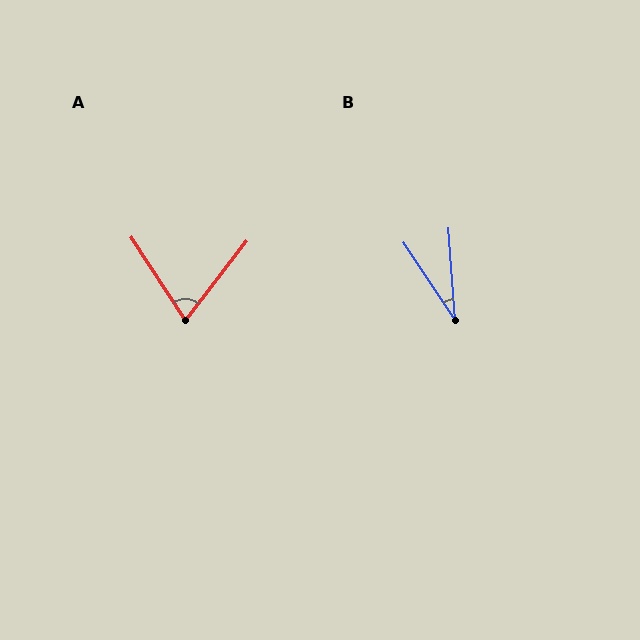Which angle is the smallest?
B, at approximately 29 degrees.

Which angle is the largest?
A, at approximately 71 degrees.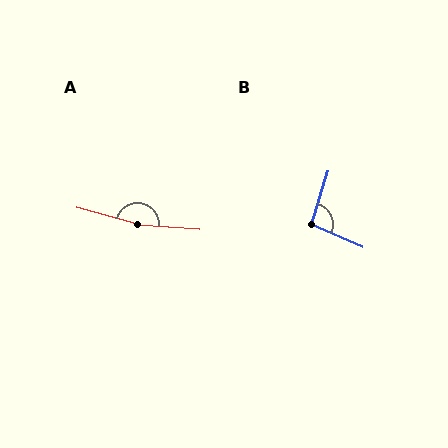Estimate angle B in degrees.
Approximately 97 degrees.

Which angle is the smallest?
B, at approximately 97 degrees.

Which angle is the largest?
A, at approximately 169 degrees.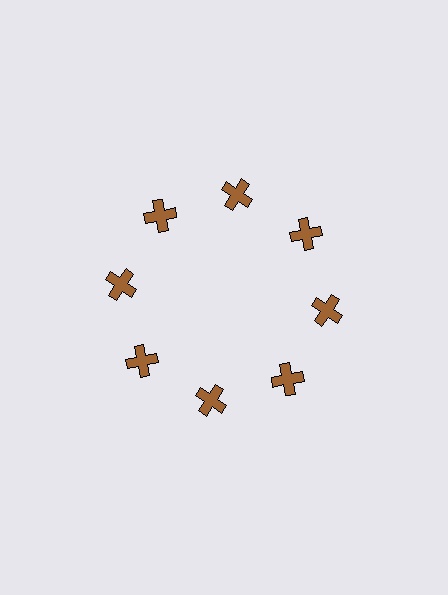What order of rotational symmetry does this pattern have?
This pattern has 8-fold rotational symmetry.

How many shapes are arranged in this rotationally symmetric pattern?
There are 8 shapes, arranged in 8 groups of 1.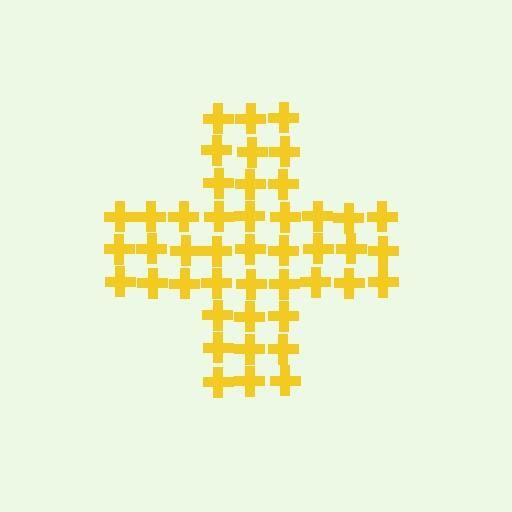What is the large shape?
The large shape is a cross.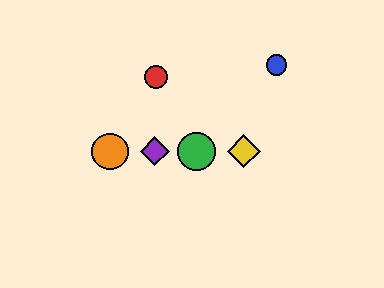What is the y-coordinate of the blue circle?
The blue circle is at y≈65.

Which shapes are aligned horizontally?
The green circle, the yellow diamond, the purple diamond, the orange circle are aligned horizontally.